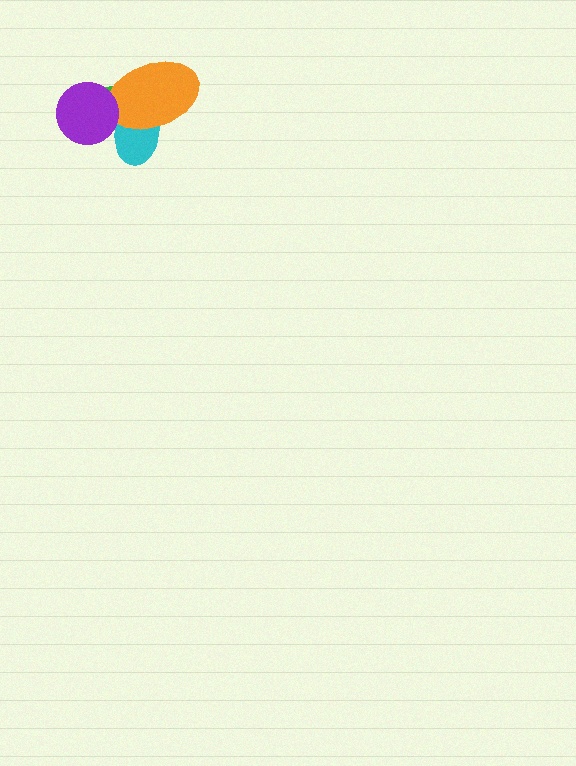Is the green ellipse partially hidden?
Yes, it is partially covered by another shape.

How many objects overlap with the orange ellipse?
3 objects overlap with the orange ellipse.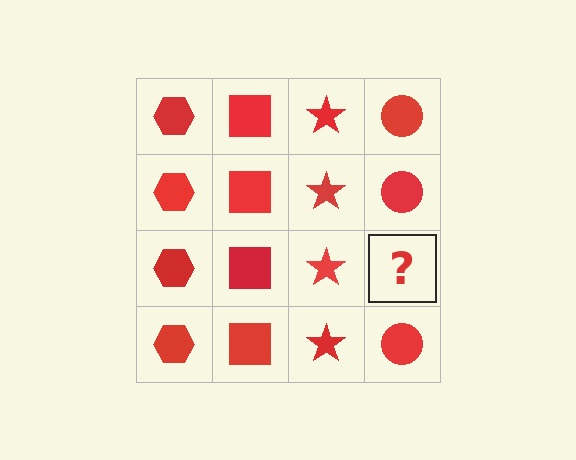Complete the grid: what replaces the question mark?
The question mark should be replaced with a red circle.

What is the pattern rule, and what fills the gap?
The rule is that each column has a consistent shape. The gap should be filled with a red circle.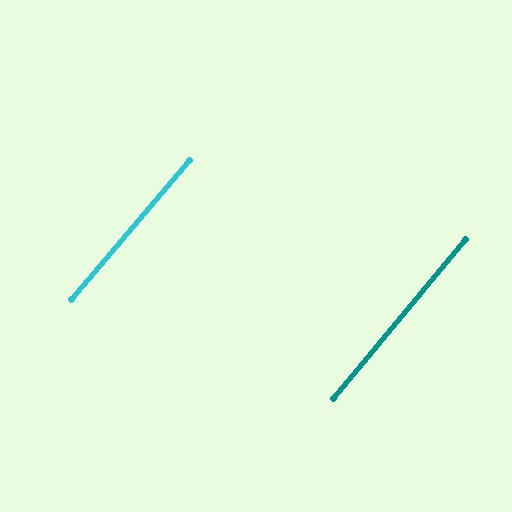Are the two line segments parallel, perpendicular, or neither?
Parallel — their directions differ by only 0.5°.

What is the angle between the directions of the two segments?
Approximately 0 degrees.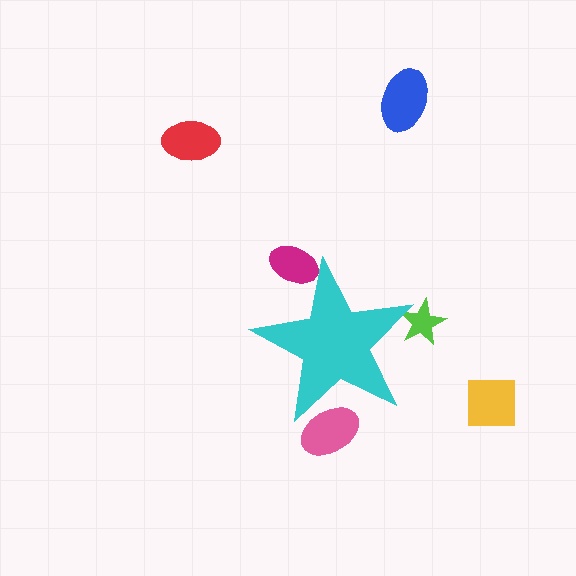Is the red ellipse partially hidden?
No, the red ellipse is fully visible.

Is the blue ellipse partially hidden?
No, the blue ellipse is fully visible.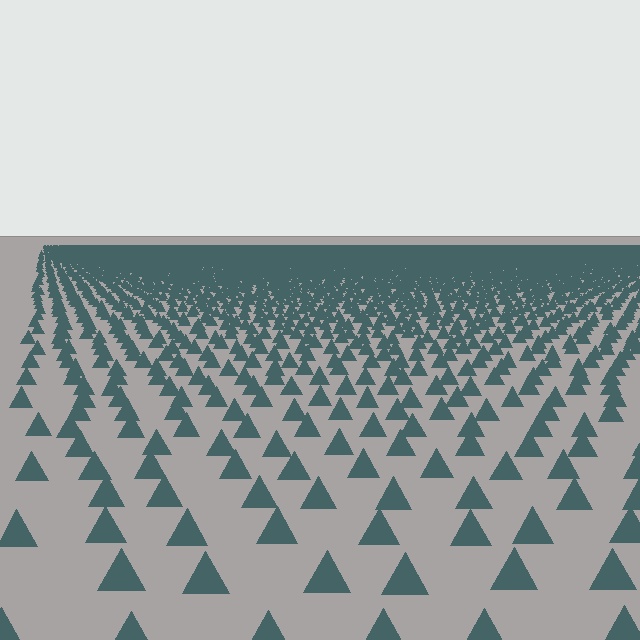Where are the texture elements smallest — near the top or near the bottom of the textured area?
Near the top.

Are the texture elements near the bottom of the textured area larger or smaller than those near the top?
Larger. Near the bottom, elements are closer to the viewer and appear at a bigger on-screen size.